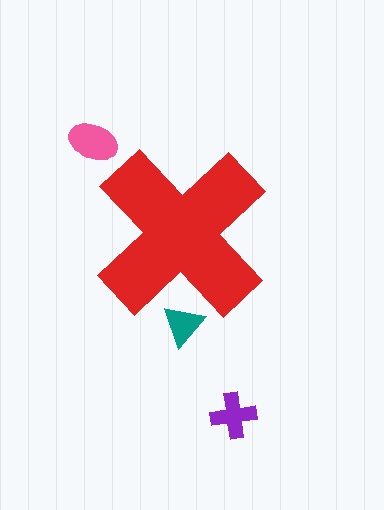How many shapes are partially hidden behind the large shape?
1 shape is partially hidden.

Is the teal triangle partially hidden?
Yes, the teal triangle is partially hidden behind the red cross.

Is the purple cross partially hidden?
No, the purple cross is fully visible.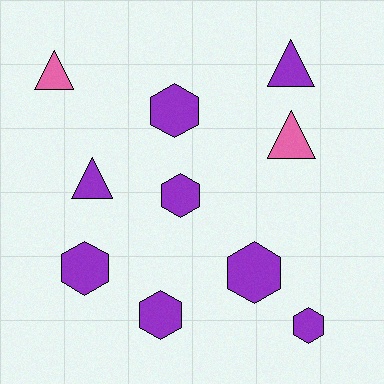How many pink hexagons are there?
There are no pink hexagons.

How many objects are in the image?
There are 10 objects.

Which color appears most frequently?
Purple, with 8 objects.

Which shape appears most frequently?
Hexagon, with 6 objects.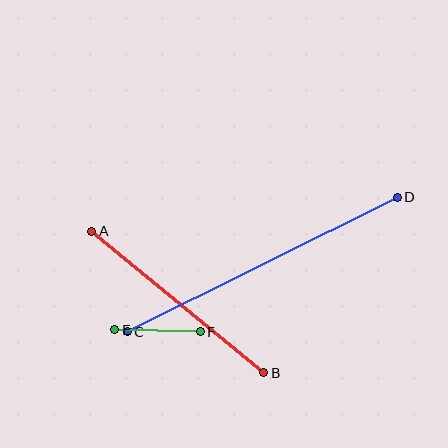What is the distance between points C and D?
The distance is approximately 302 pixels.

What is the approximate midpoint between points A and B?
The midpoint is at approximately (178, 302) pixels.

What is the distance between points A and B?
The distance is approximately 223 pixels.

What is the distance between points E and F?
The distance is approximately 86 pixels.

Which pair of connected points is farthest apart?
Points C and D are farthest apart.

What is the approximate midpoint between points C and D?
The midpoint is at approximately (262, 264) pixels.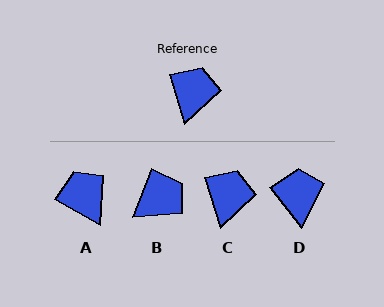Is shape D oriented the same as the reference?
No, it is off by about 21 degrees.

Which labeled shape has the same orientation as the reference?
C.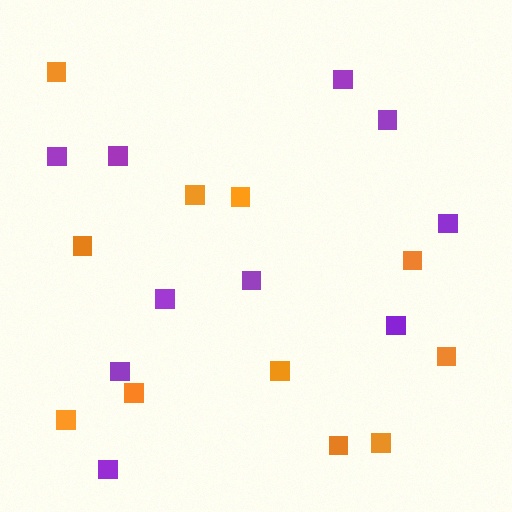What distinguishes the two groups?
There are 2 groups: one group of purple squares (10) and one group of orange squares (11).